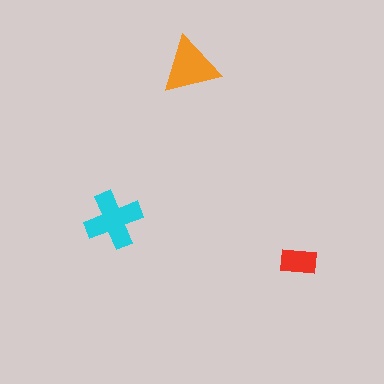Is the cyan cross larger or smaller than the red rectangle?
Larger.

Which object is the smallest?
The red rectangle.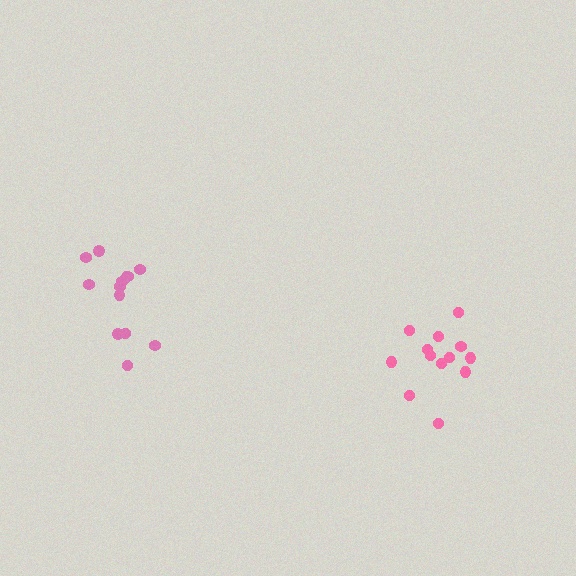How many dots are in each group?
Group 1: 13 dots, Group 2: 13 dots (26 total).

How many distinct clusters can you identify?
There are 2 distinct clusters.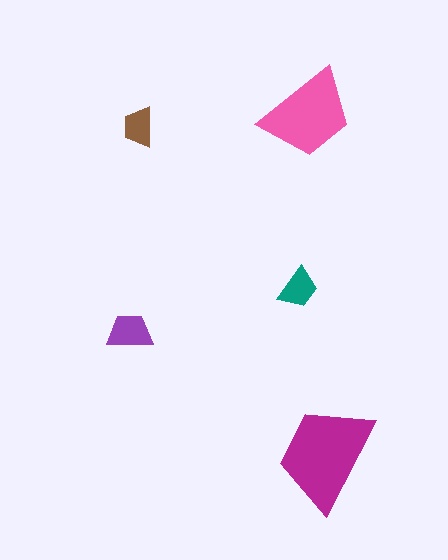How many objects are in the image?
There are 5 objects in the image.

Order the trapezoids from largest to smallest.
the magenta one, the pink one, the purple one, the teal one, the brown one.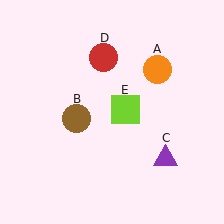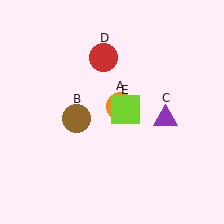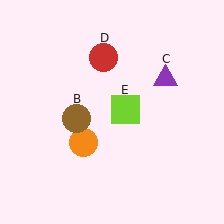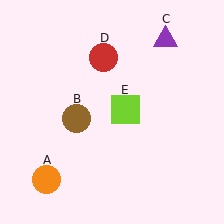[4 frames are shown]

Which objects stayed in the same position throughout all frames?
Brown circle (object B) and red circle (object D) and lime square (object E) remained stationary.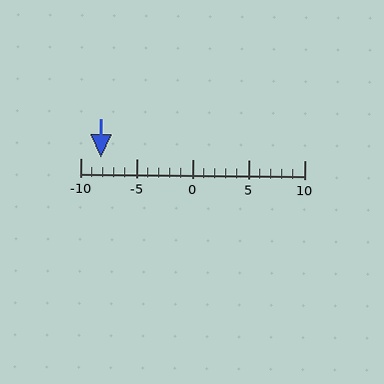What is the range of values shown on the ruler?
The ruler shows values from -10 to 10.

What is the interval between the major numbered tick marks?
The major tick marks are spaced 5 units apart.